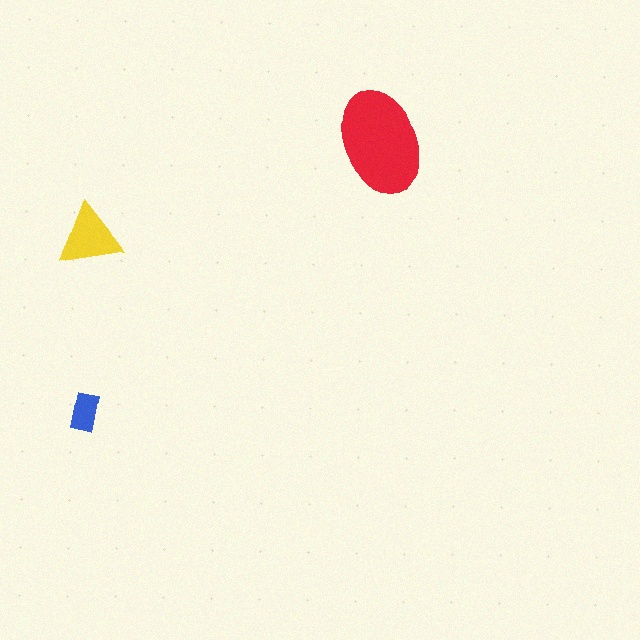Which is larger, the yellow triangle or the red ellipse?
The red ellipse.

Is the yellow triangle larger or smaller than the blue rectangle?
Larger.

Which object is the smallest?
The blue rectangle.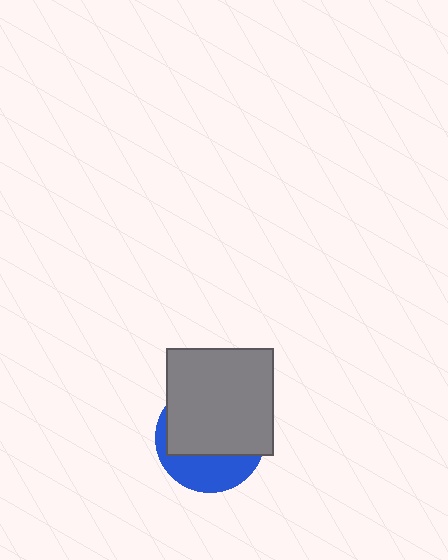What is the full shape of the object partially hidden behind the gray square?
The partially hidden object is a blue circle.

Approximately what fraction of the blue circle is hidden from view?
Roughly 66% of the blue circle is hidden behind the gray square.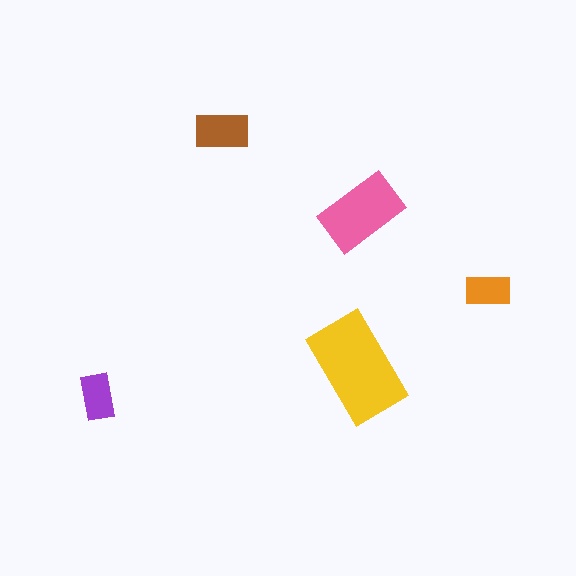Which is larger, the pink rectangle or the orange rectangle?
The pink one.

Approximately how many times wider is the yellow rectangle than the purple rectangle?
About 2.5 times wider.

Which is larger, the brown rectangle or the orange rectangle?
The brown one.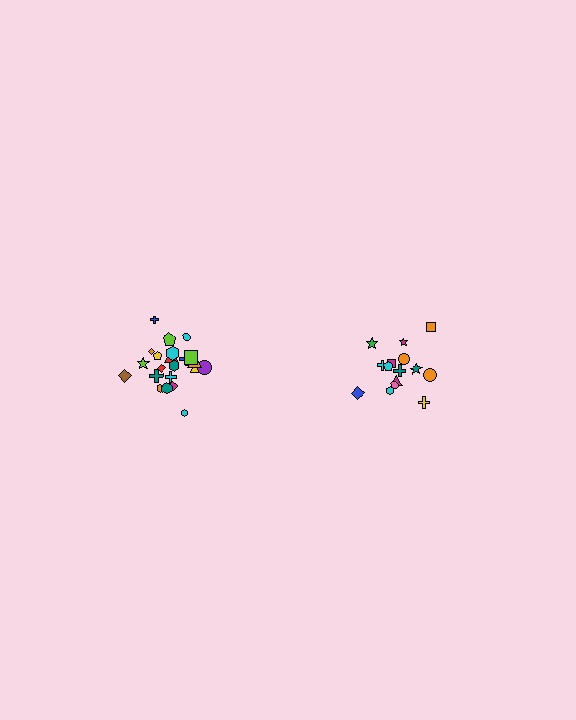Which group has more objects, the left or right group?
The left group.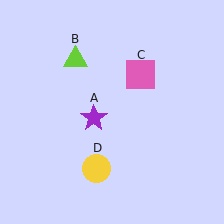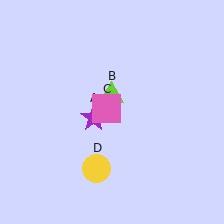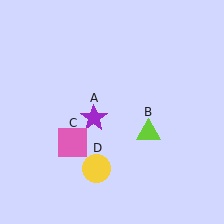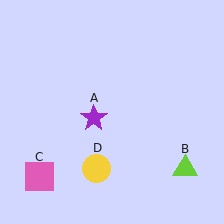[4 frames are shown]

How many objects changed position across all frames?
2 objects changed position: lime triangle (object B), pink square (object C).